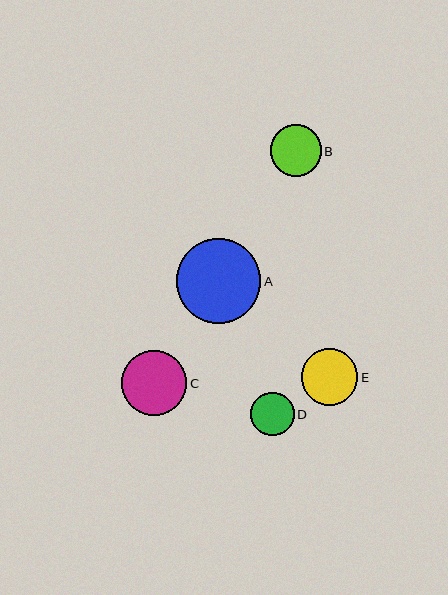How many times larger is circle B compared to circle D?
Circle B is approximately 1.2 times the size of circle D.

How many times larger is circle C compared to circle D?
Circle C is approximately 1.5 times the size of circle D.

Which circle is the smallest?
Circle D is the smallest with a size of approximately 43 pixels.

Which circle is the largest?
Circle A is the largest with a size of approximately 85 pixels.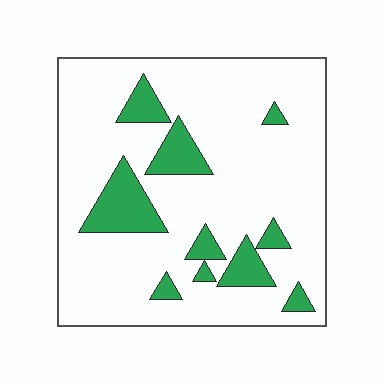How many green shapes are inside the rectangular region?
10.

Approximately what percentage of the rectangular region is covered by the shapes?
Approximately 15%.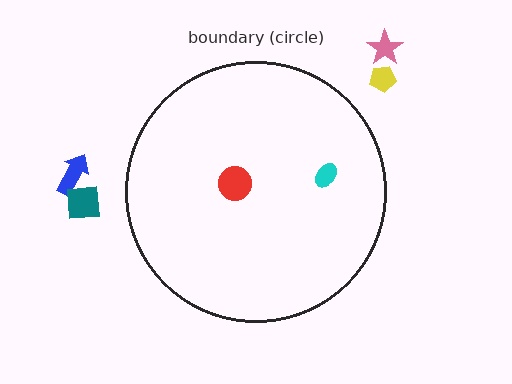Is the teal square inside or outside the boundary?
Outside.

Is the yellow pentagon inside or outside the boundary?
Outside.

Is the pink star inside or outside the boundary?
Outside.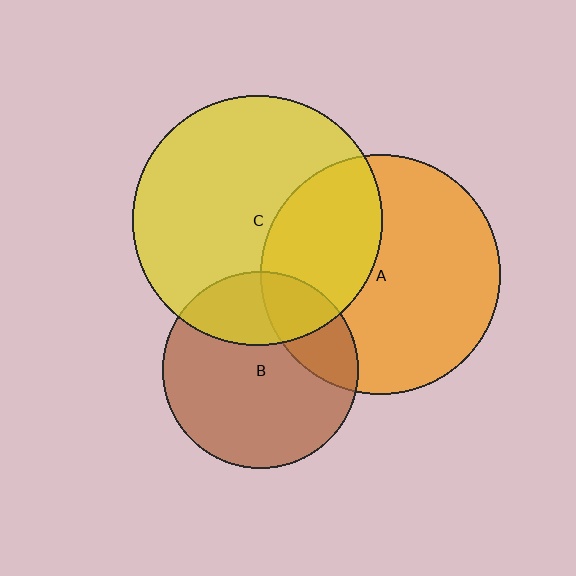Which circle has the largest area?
Circle C (yellow).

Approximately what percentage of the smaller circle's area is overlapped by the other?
Approximately 35%.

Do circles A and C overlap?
Yes.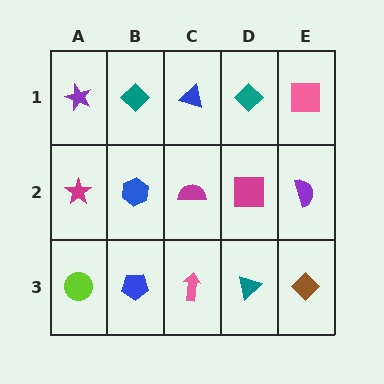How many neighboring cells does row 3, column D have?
3.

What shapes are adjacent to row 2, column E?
A pink square (row 1, column E), a brown diamond (row 3, column E), a magenta square (row 2, column D).